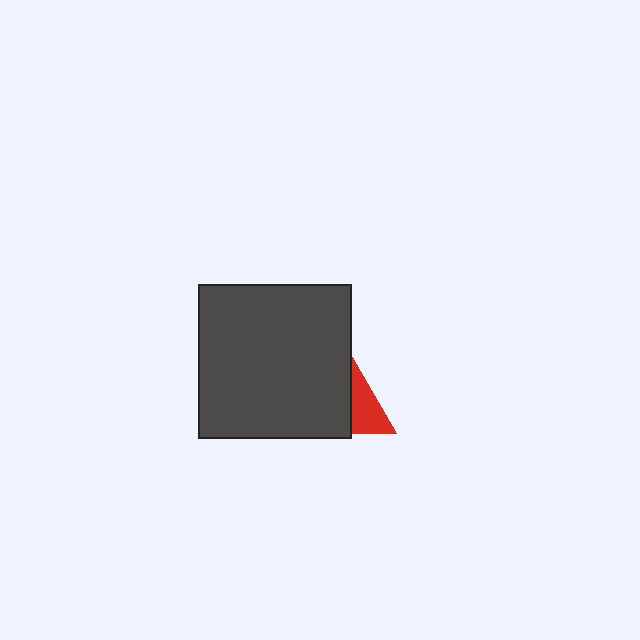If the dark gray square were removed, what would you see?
You would see the complete red triangle.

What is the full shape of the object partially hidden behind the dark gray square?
The partially hidden object is a red triangle.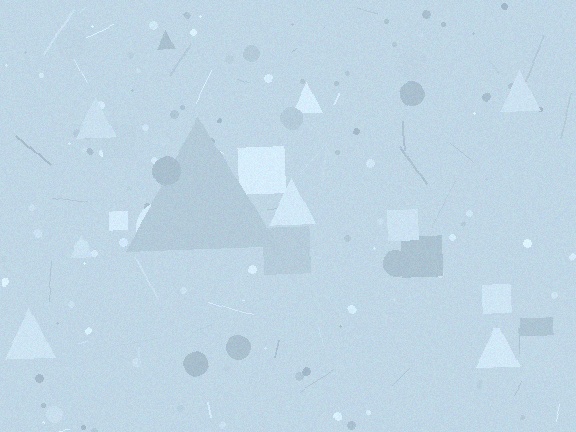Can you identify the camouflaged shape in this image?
The camouflaged shape is a triangle.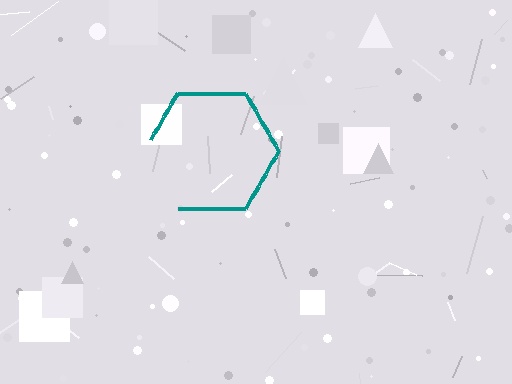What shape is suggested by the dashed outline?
The dashed outline suggests a hexagon.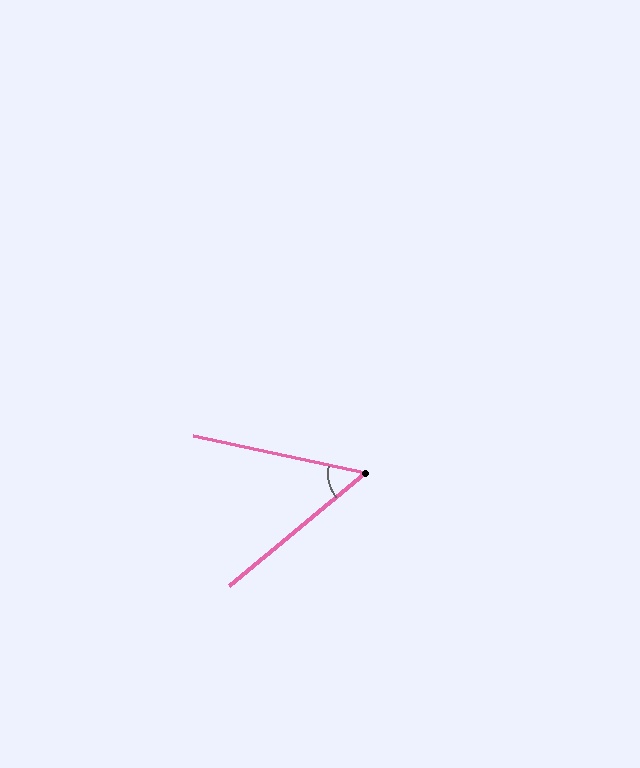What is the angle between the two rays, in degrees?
Approximately 52 degrees.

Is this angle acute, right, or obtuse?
It is acute.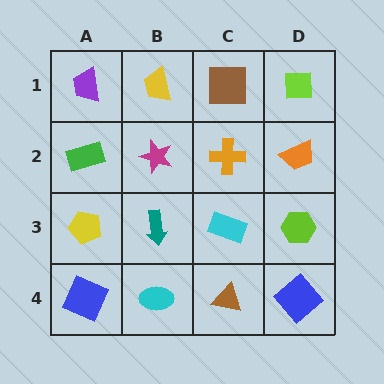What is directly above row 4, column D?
A lime hexagon.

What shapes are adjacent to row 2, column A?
A purple trapezoid (row 1, column A), a yellow pentagon (row 3, column A), a magenta star (row 2, column B).